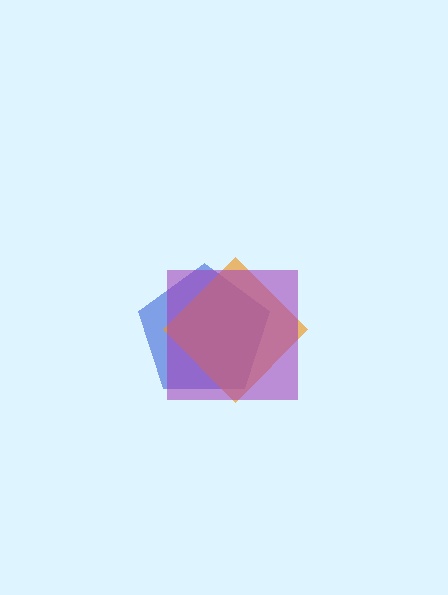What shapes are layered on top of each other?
The layered shapes are: a blue pentagon, an orange diamond, a purple square.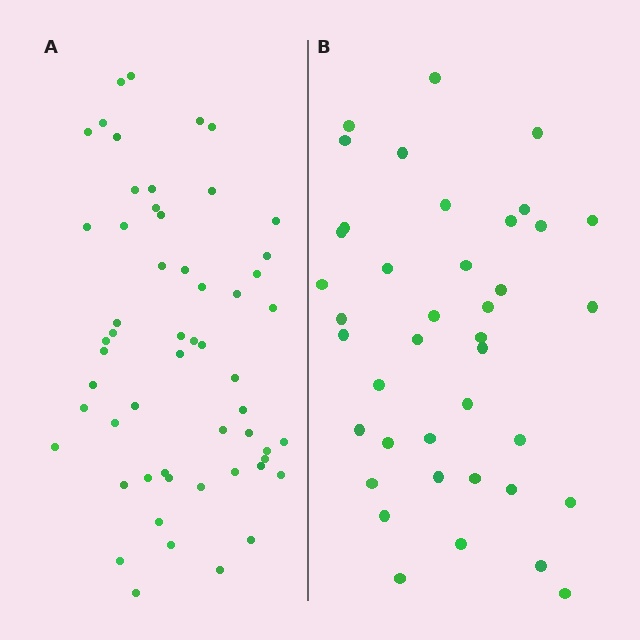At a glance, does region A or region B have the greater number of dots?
Region A (the left region) has more dots.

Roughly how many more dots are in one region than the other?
Region A has approximately 15 more dots than region B.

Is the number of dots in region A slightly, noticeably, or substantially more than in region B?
Region A has noticeably more, but not dramatically so. The ratio is roughly 1.4 to 1.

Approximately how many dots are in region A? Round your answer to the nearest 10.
About 60 dots. (The exact count is 56, which rounds to 60.)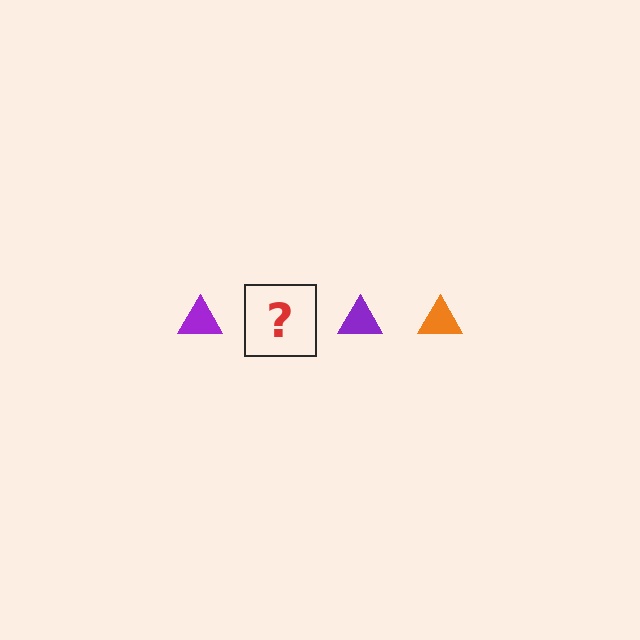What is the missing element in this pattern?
The missing element is an orange triangle.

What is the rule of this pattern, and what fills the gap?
The rule is that the pattern cycles through purple, orange triangles. The gap should be filled with an orange triangle.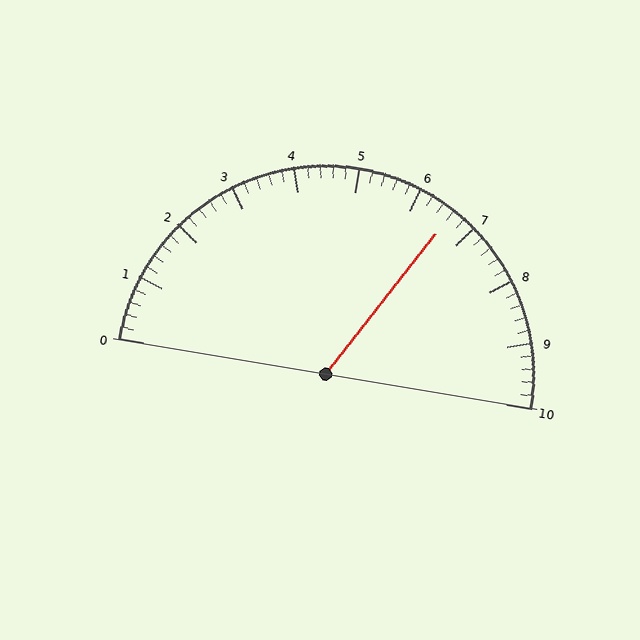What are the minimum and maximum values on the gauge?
The gauge ranges from 0 to 10.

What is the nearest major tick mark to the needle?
The nearest major tick mark is 7.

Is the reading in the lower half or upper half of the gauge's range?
The reading is in the upper half of the range (0 to 10).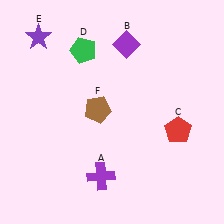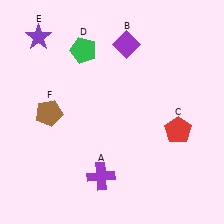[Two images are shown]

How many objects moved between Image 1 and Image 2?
1 object moved between the two images.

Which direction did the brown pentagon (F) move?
The brown pentagon (F) moved left.